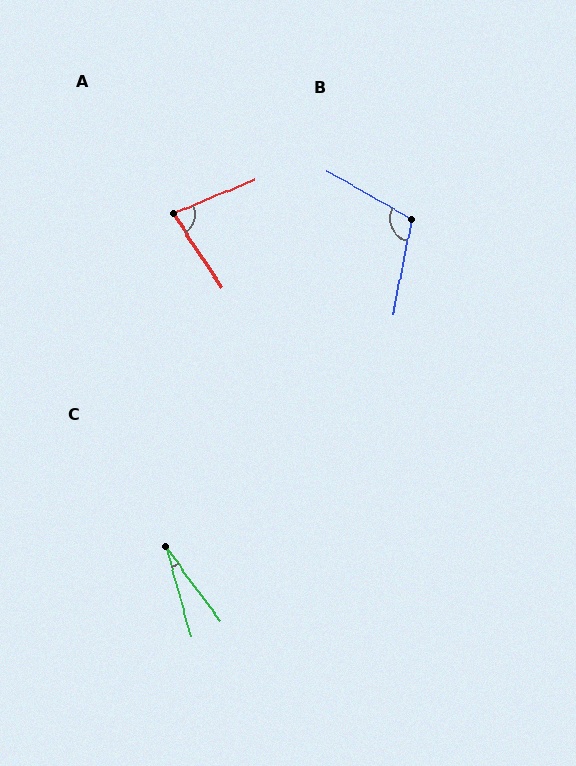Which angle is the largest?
B, at approximately 109 degrees.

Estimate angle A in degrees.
Approximately 79 degrees.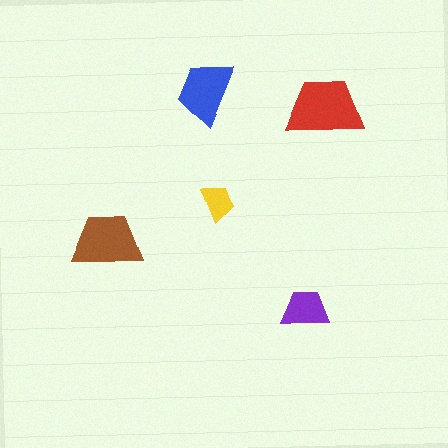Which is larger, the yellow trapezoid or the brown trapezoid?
The brown one.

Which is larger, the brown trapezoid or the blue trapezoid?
The brown one.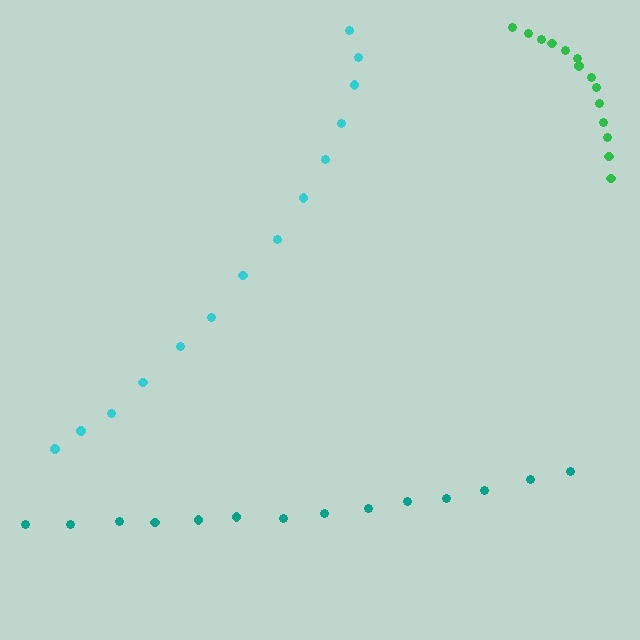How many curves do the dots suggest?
There are 3 distinct paths.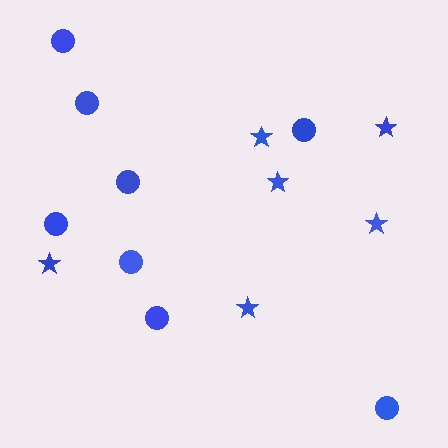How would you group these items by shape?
There are 2 groups: one group of circles (8) and one group of stars (6).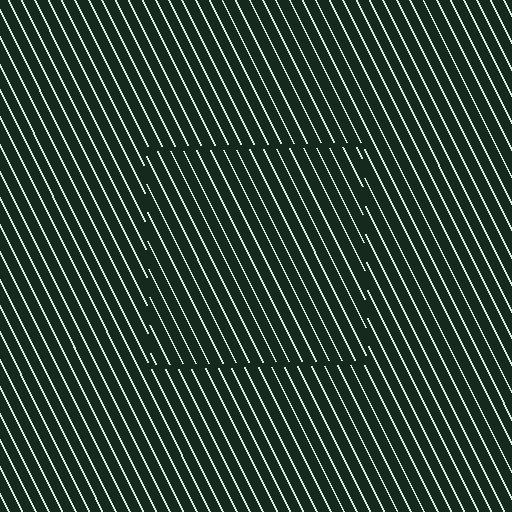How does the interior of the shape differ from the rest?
The interior of the shape contains the same grating, shifted by half a period — the contour is defined by the phase discontinuity where line-ends from the inner and outer gratings abut.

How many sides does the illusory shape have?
4 sides — the line-ends trace a square.